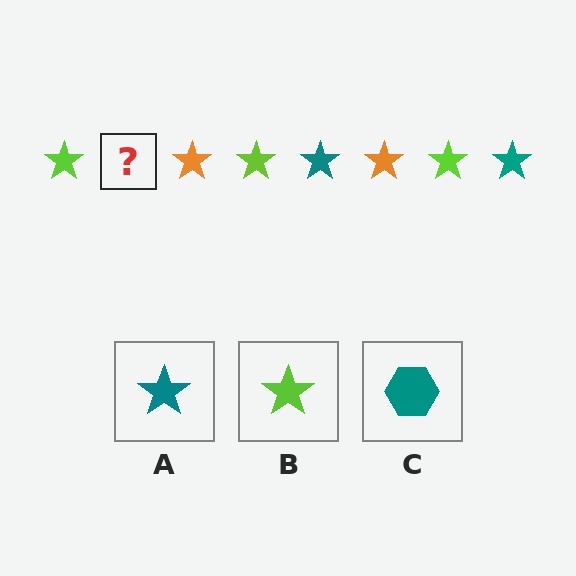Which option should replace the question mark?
Option A.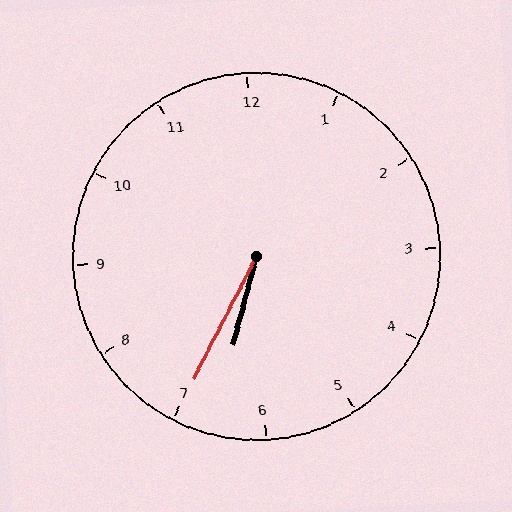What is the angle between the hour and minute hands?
Approximately 12 degrees.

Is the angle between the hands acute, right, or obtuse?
It is acute.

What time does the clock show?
6:35.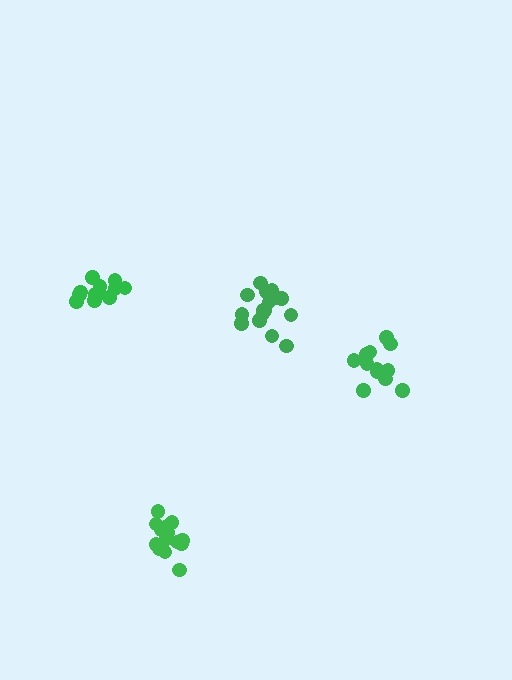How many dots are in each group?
Group 1: 12 dots, Group 2: 17 dots, Group 3: 12 dots, Group 4: 14 dots (55 total).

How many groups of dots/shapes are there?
There are 4 groups.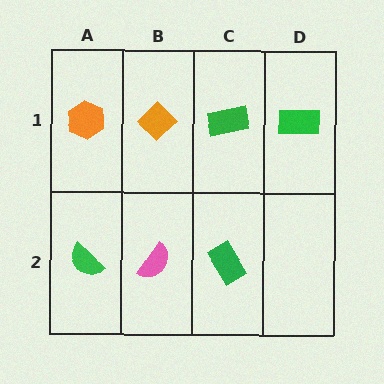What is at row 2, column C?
A green rectangle.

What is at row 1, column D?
A green rectangle.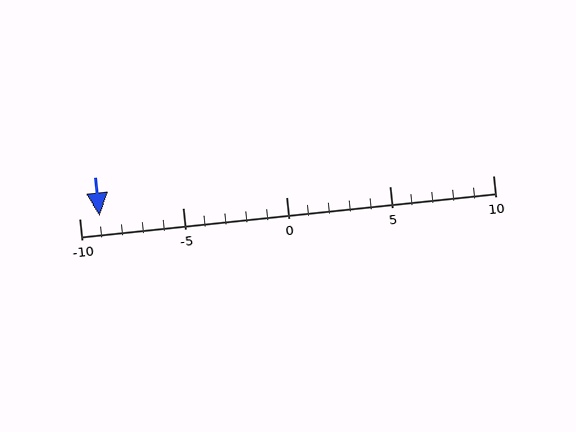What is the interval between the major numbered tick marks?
The major tick marks are spaced 5 units apart.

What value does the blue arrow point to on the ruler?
The blue arrow points to approximately -9.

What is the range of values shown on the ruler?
The ruler shows values from -10 to 10.